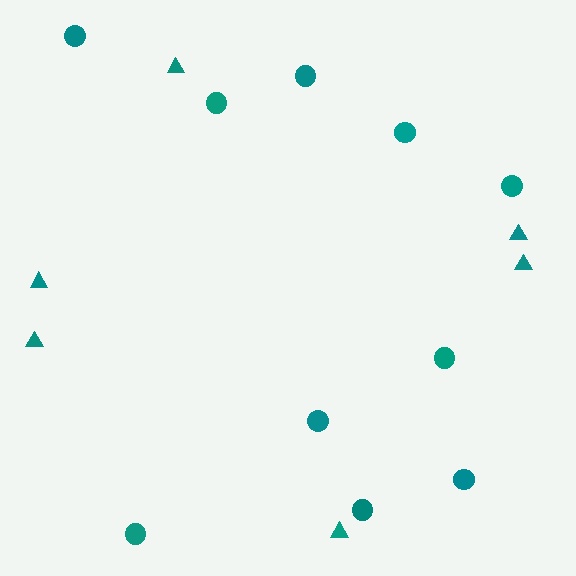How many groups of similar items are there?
There are 2 groups: one group of triangles (6) and one group of circles (10).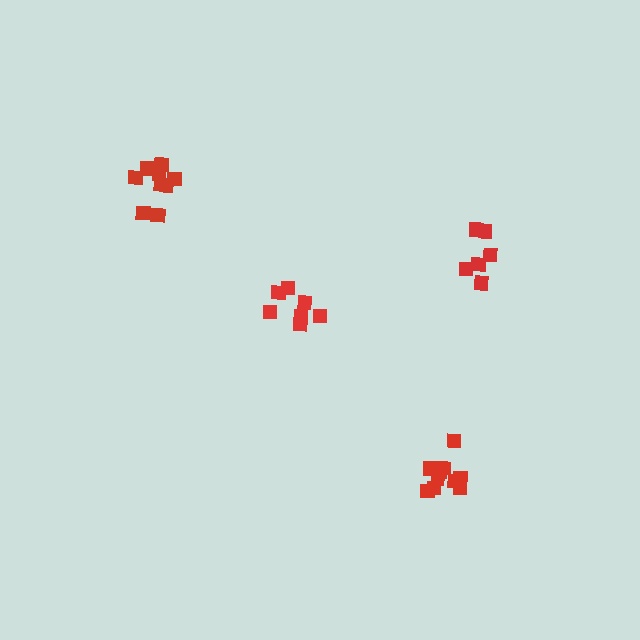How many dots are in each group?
Group 1: 7 dots, Group 2: 9 dots, Group 3: 6 dots, Group 4: 10 dots (32 total).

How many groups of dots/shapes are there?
There are 4 groups.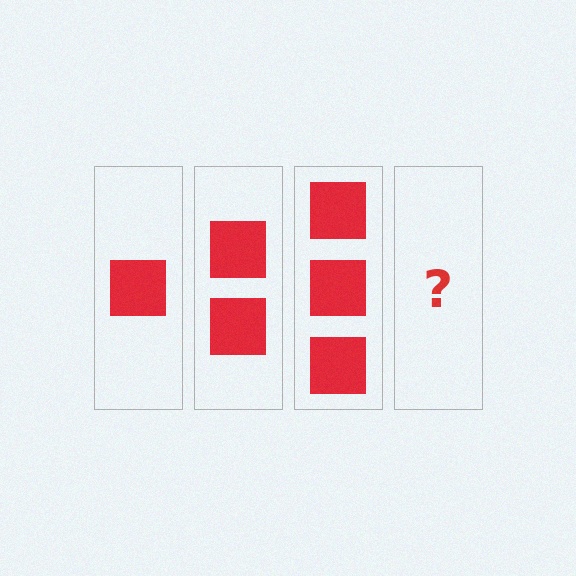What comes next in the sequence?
The next element should be 4 squares.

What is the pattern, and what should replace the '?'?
The pattern is that each step adds one more square. The '?' should be 4 squares.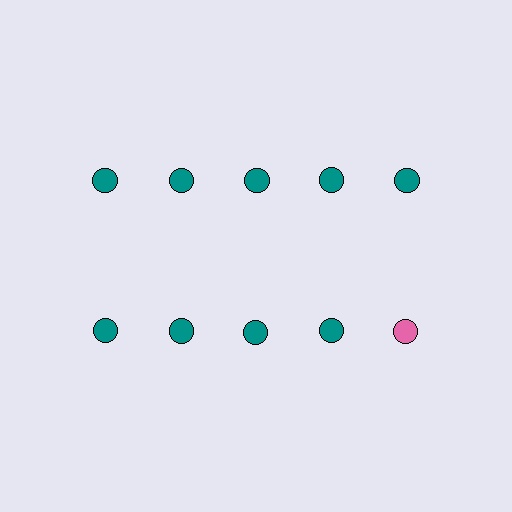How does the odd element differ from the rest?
It has a different color: pink instead of teal.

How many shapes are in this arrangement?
There are 10 shapes arranged in a grid pattern.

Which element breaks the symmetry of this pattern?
The pink circle in the second row, rightmost column breaks the symmetry. All other shapes are teal circles.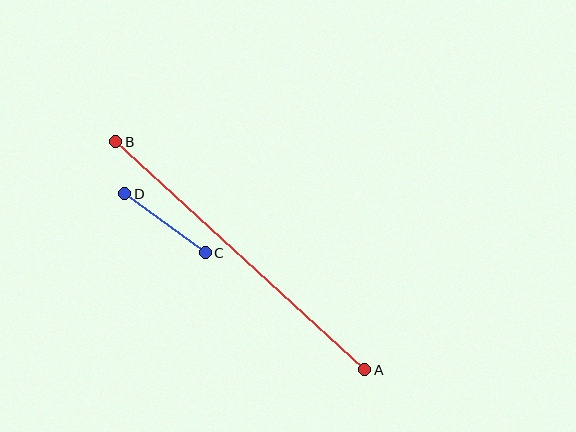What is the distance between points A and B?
The distance is approximately 338 pixels.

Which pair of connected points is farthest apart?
Points A and B are farthest apart.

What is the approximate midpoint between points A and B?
The midpoint is at approximately (240, 256) pixels.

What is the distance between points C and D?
The distance is approximately 100 pixels.